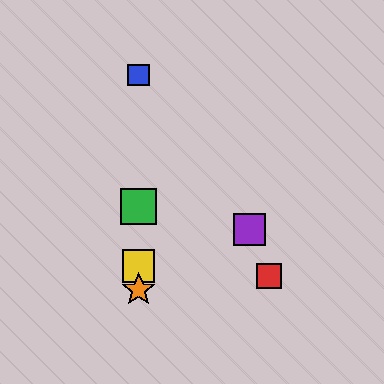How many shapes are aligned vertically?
4 shapes (the blue square, the green square, the yellow square, the orange star) are aligned vertically.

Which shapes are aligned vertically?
The blue square, the green square, the yellow square, the orange star are aligned vertically.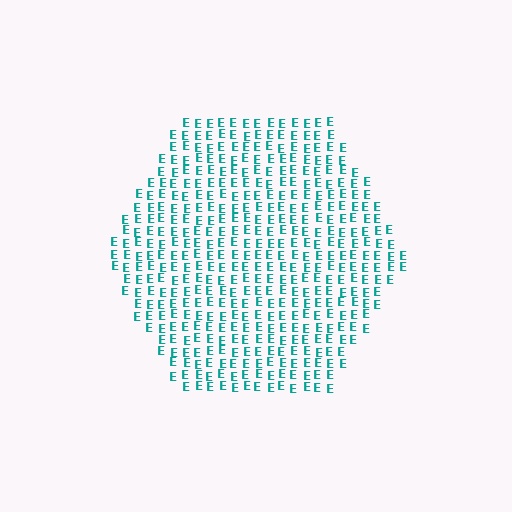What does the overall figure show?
The overall figure shows a hexagon.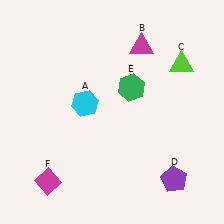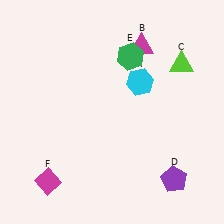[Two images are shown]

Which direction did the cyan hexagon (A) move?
The cyan hexagon (A) moved right.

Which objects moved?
The objects that moved are: the cyan hexagon (A), the green hexagon (E).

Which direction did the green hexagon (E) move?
The green hexagon (E) moved up.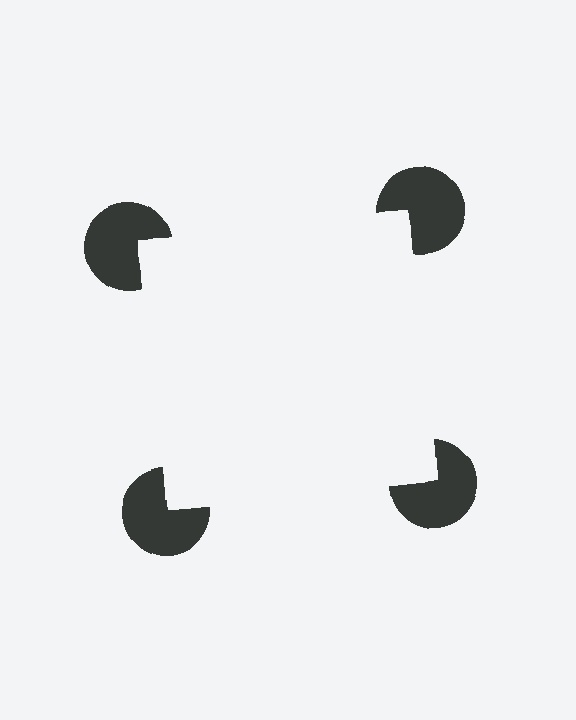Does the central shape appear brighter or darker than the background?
It typically appears slightly brighter than the background, even though no actual brightness change is drawn.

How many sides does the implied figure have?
4 sides.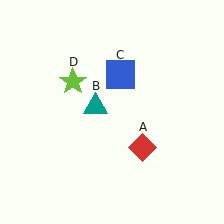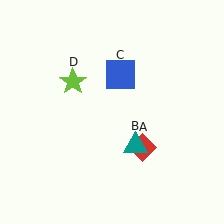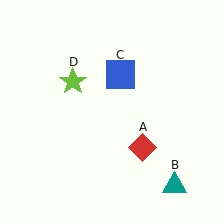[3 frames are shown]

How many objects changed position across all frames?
1 object changed position: teal triangle (object B).